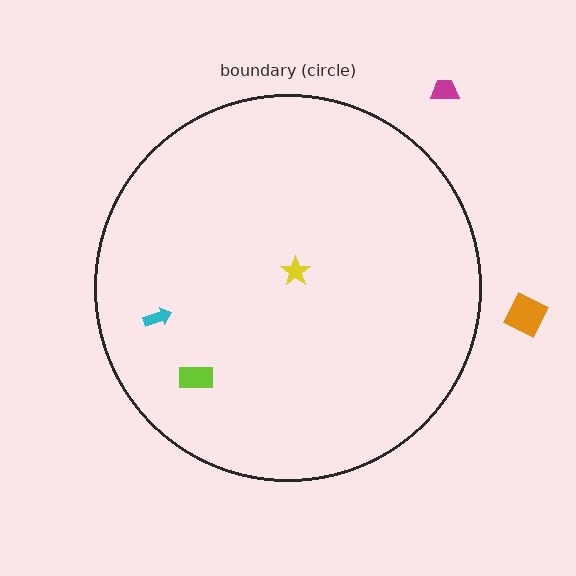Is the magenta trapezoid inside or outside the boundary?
Outside.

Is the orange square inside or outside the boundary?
Outside.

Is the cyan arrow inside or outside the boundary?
Inside.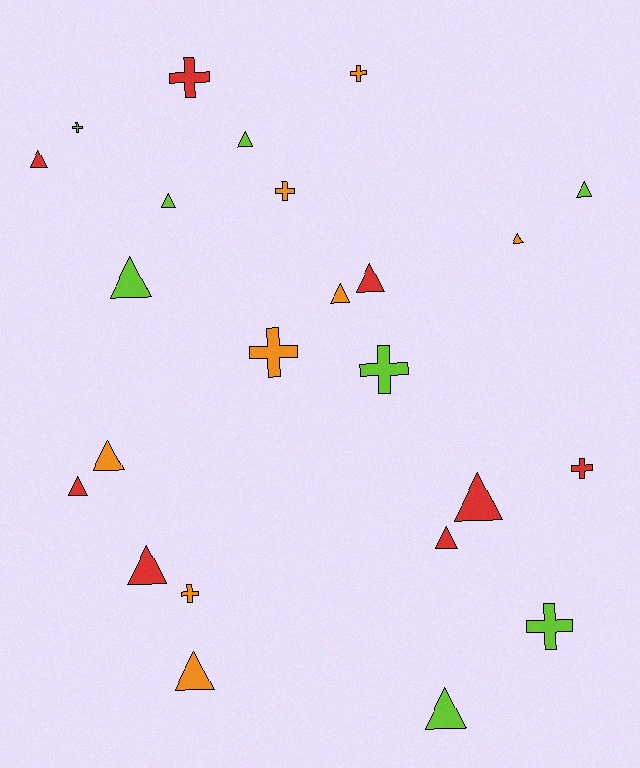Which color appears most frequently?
Orange, with 8 objects.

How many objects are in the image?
There are 24 objects.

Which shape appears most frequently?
Triangle, with 15 objects.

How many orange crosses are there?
There are 4 orange crosses.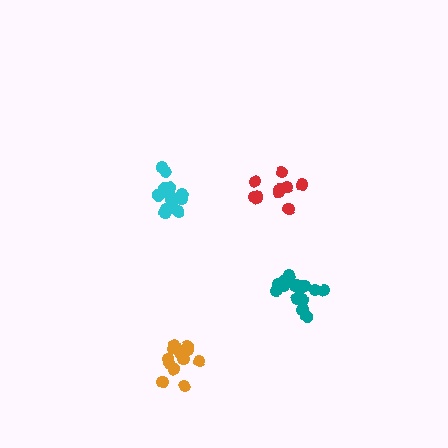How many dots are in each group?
Group 1: 14 dots, Group 2: 10 dots, Group 3: 15 dots, Group 4: 13 dots (52 total).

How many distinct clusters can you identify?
There are 4 distinct clusters.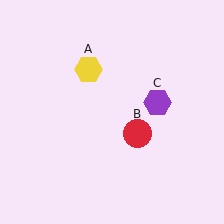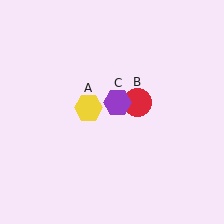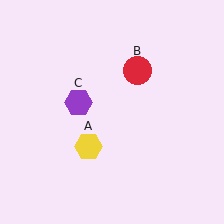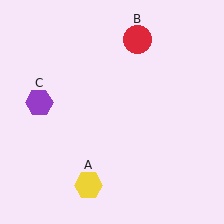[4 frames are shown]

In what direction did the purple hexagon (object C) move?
The purple hexagon (object C) moved left.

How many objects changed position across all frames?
3 objects changed position: yellow hexagon (object A), red circle (object B), purple hexagon (object C).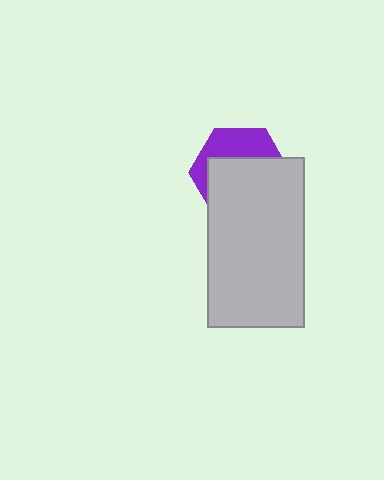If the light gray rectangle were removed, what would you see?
You would see the complete purple hexagon.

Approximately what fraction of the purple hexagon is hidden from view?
Roughly 63% of the purple hexagon is hidden behind the light gray rectangle.